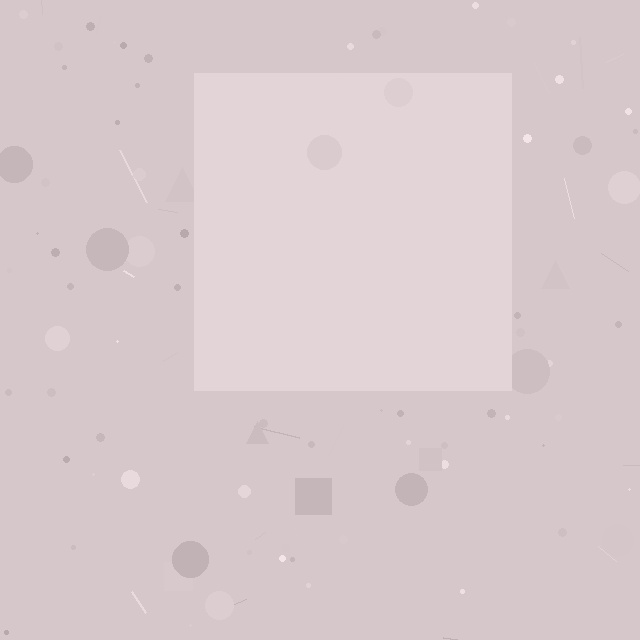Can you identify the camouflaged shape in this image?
The camouflaged shape is a square.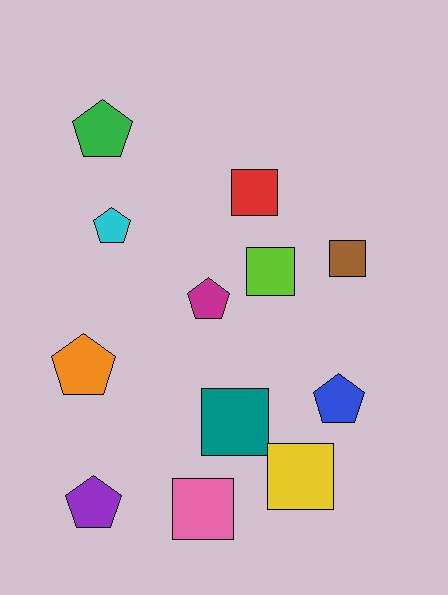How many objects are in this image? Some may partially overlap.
There are 12 objects.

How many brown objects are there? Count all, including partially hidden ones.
There is 1 brown object.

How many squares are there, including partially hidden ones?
There are 6 squares.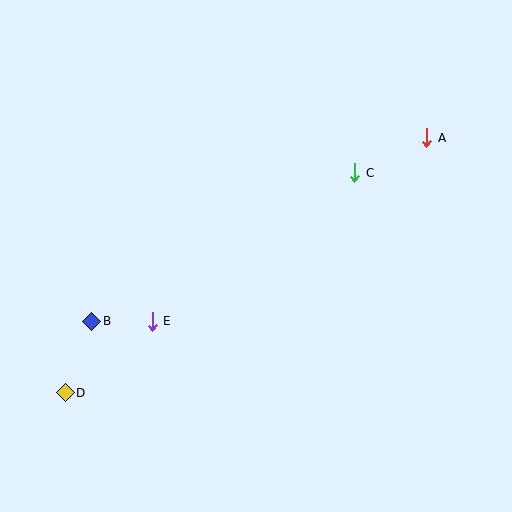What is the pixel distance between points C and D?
The distance between C and D is 364 pixels.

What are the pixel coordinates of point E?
Point E is at (152, 321).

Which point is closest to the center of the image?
Point E at (152, 321) is closest to the center.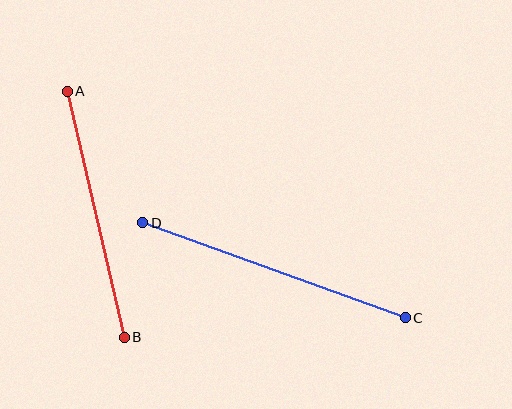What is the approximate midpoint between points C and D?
The midpoint is at approximately (274, 270) pixels.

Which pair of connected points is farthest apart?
Points C and D are farthest apart.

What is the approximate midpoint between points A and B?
The midpoint is at approximately (96, 214) pixels.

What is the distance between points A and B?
The distance is approximately 253 pixels.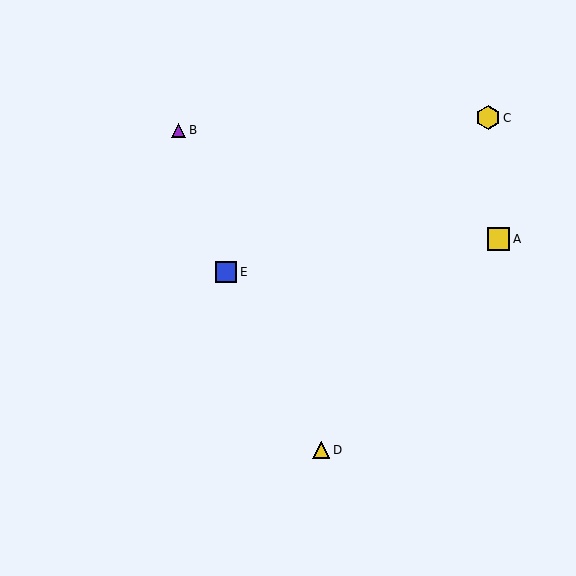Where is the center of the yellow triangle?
The center of the yellow triangle is at (321, 450).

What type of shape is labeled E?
Shape E is a blue square.